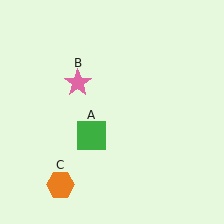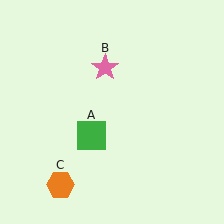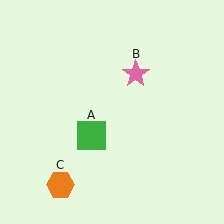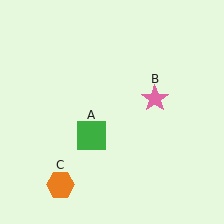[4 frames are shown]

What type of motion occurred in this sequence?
The pink star (object B) rotated clockwise around the center of the scene.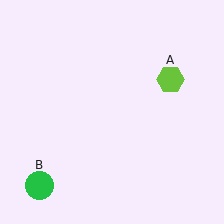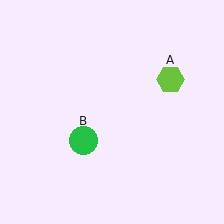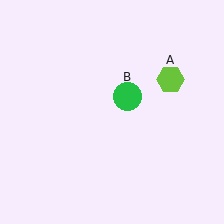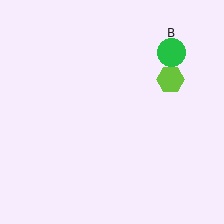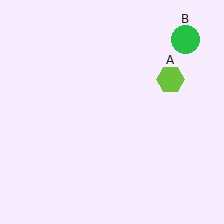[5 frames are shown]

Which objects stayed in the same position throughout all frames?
Lime hexagon (object A) remained stationary.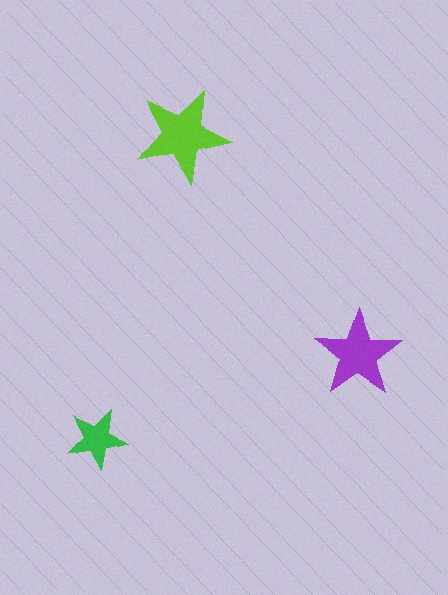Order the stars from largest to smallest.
the lime one, the purple one, the green one.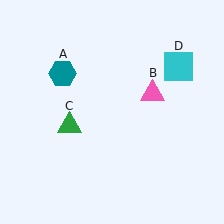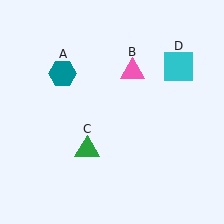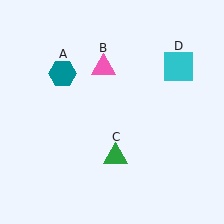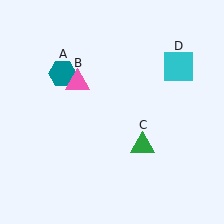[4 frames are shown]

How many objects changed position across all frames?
2 objects changed position: pink triangle (object B), green triangle (object C).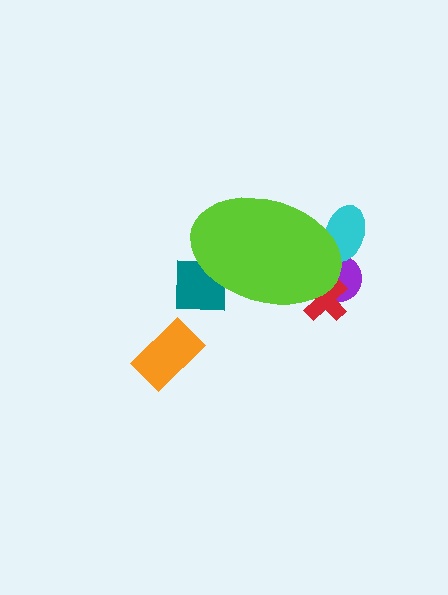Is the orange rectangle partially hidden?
No, the orange rectangle is fully visible.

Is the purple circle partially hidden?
Yes, the purple circle is partially hidden behind the lime ellipse.